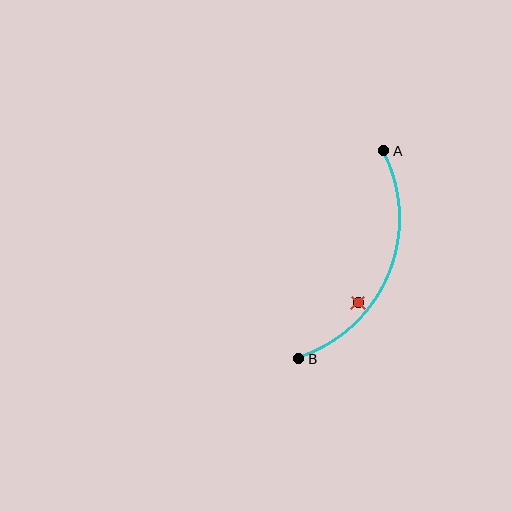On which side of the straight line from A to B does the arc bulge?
The arc bulges to the right of the straight line connecting A and B.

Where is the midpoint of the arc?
The arc midpoint is the point on the curve farthest from the straight line joining A and B. It sits to the right of that line.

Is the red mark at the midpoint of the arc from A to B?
No — the red mark does not lie on the arc at all. It sits slightly inside the curve.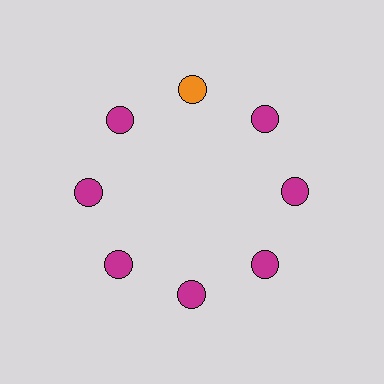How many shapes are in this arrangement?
There are 8 shapes arranged in a ring pattern.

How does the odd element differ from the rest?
It has a different color: orange instead of magenta.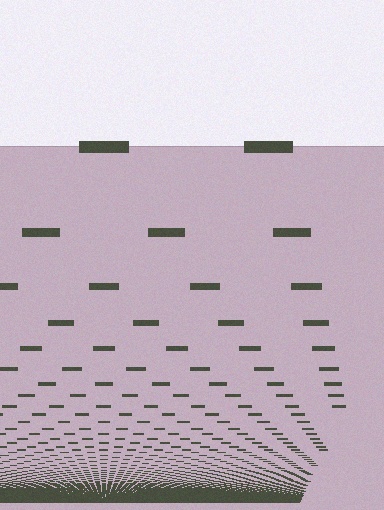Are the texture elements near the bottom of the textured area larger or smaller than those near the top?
Smaller. The gradient is inverted — elements near the bottom are smaller and denser.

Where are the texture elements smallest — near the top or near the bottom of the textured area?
Near the bottom.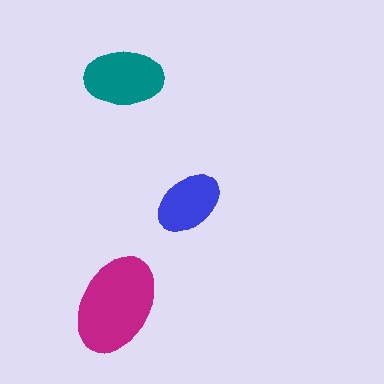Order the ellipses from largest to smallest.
the magenta one, the teal one, the blue one.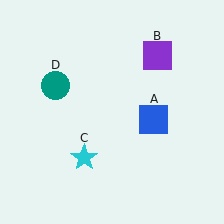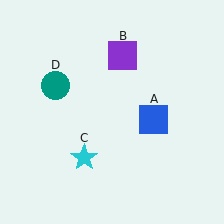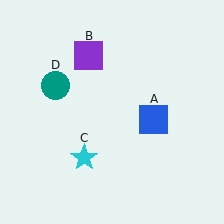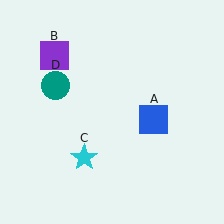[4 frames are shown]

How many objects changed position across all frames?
1 object changed position: purple square (object B).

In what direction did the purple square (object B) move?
The purple square (object B) moved left.